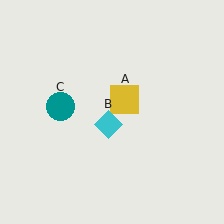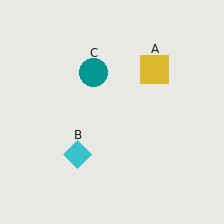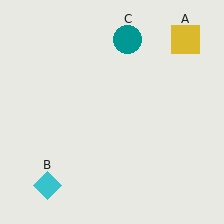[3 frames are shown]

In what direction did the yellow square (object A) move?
The yellow square (object A) moved up and to the right.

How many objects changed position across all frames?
3 objects changed position: yellow square (object A), cyan diamond (object B), teal circle (object C).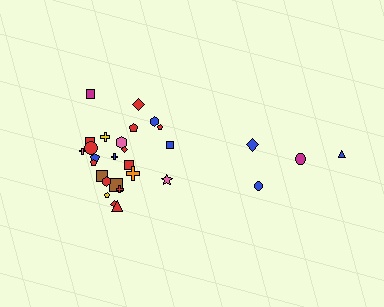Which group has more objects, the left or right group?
The left group.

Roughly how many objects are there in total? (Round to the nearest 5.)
Roughly 30 objects in total.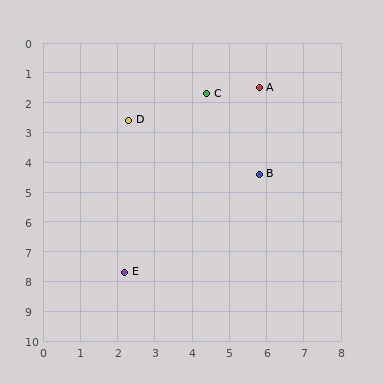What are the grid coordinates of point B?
Point B is at approximately (5.8, 4.4).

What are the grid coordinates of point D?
Point D is at approximately (2.3, 2.6).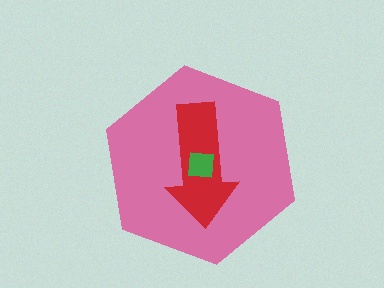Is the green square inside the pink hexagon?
Yes.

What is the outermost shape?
The pink hexagon.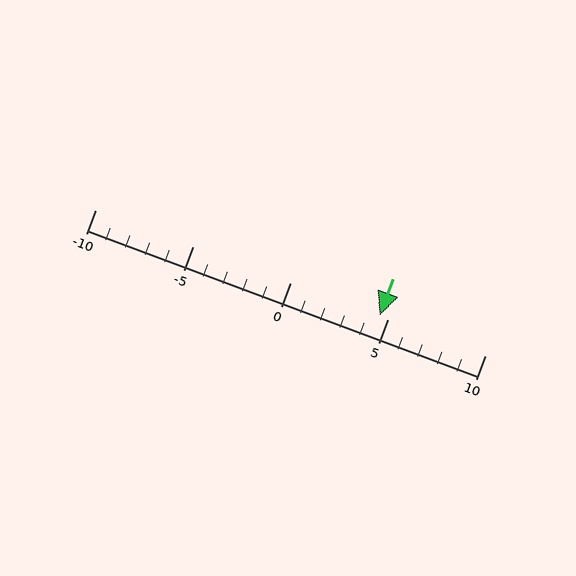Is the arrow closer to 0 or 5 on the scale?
The arrow is closer to 5.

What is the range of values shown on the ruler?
The ruler shows values from -10 to 10.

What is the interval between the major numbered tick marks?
The major tick marks are spaced 5 units apart.